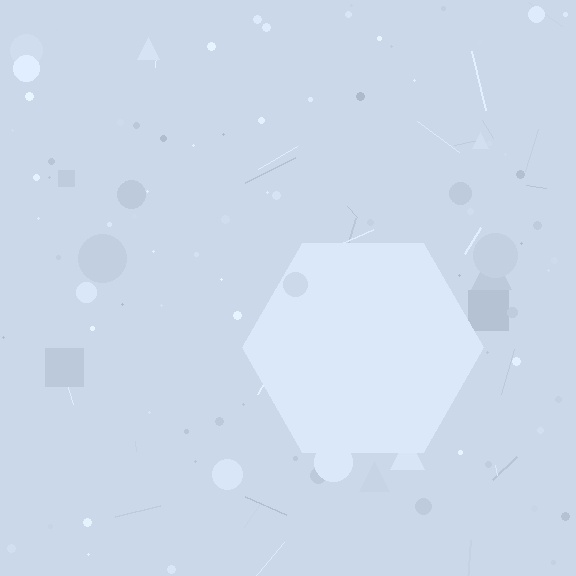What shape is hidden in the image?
A hexagon is hidden in the image.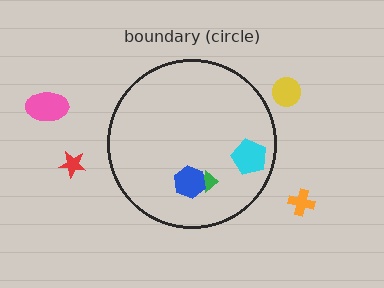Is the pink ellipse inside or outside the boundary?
Outside.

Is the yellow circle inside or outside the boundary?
Outside.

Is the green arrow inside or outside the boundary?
Inside.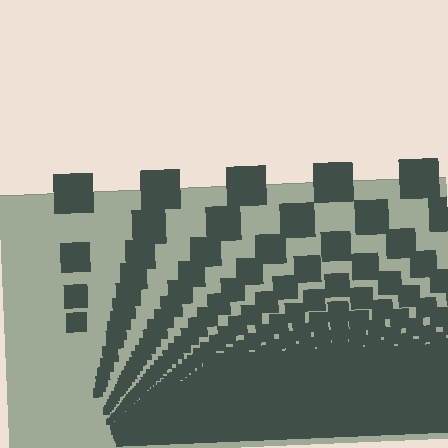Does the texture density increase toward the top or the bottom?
Density increases toward the bottom.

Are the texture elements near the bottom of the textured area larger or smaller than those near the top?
Smaller. The gradient is inverted — elements near the bottom are smaller and denser.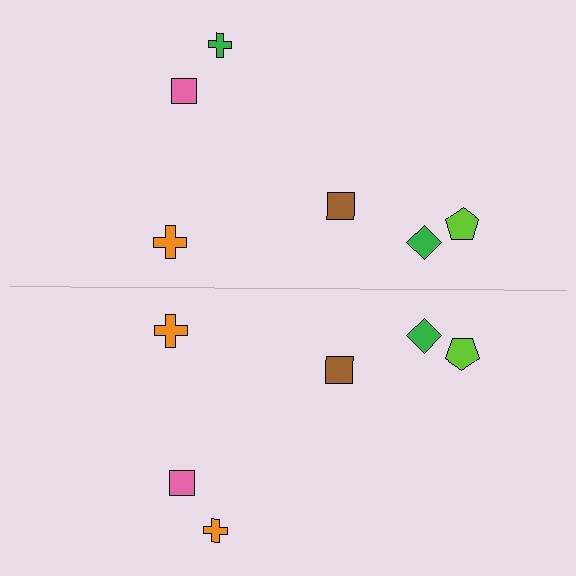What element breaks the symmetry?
The orange cross on the bottom side breaks the symmetry — its mirror counterpart is green.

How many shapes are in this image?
There are 12 shapes in this image.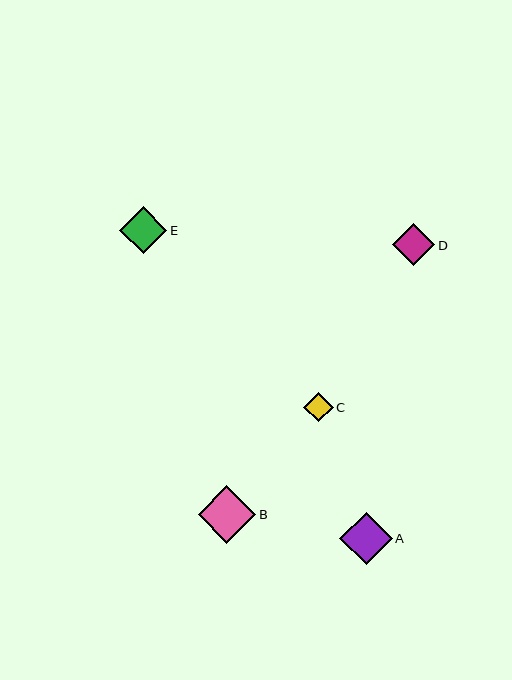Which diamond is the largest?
Diamond B is the largest with a size of approximately 58 pixels.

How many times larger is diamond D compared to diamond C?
Diamond D is approximately 1.4 times the size of diamond C.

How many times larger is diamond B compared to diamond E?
Diamond B is approximately 1.2 times the size of diamond E.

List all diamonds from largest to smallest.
From largest to smallest: B, A, E, D, C.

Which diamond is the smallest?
Diamond C is the smallest with a size of approximately 30 pixels.